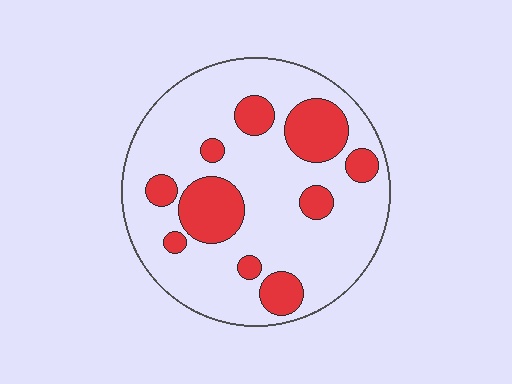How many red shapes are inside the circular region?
10.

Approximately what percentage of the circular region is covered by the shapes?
Approximately 25%.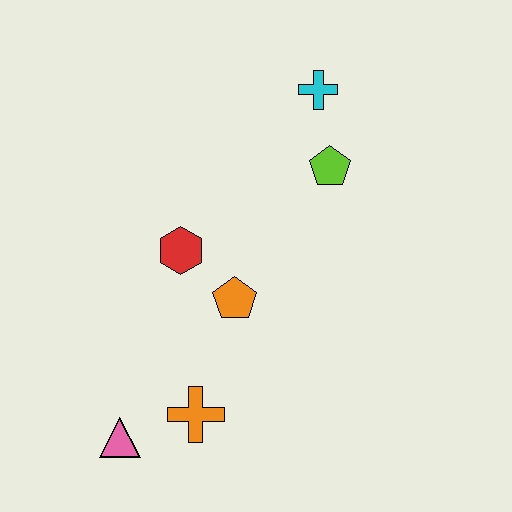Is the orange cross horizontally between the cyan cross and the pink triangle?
Yes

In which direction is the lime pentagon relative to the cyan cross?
The lime pentagon is below the cyan cross.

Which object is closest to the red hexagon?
The orange pentagon is closest to the red hexagon.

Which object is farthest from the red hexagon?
The cyan cross is farthest from the red hexagon.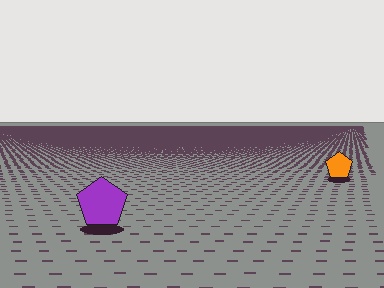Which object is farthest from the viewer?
The orange pentagon is farthest from the viewer. It appears smaller and the ground texture around it is denser.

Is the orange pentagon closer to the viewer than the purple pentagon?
No. The purple pentagon is closer — you can tell from the texture gradient: the ground texture is coarser near it.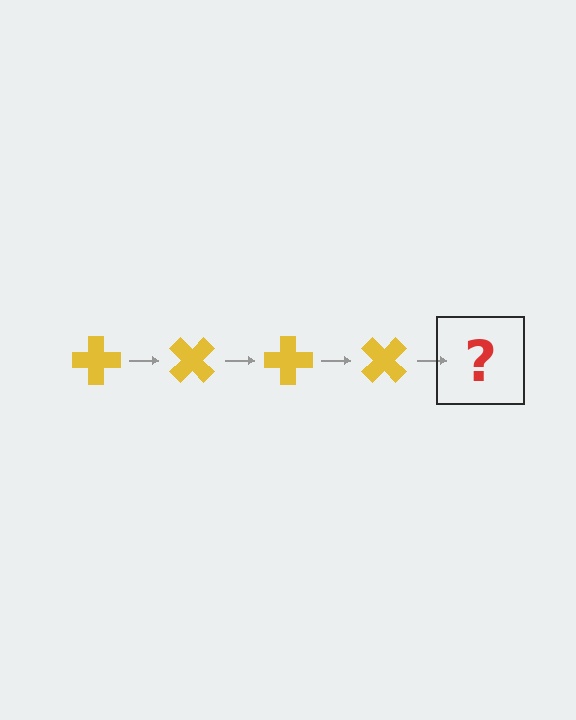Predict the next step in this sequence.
The next step is a yellow cross rotated 180 degrees.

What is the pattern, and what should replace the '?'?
The pattern is that the cross rotates 45 degrees each step. The '?' should be a yellow cross rotated 180 degrees.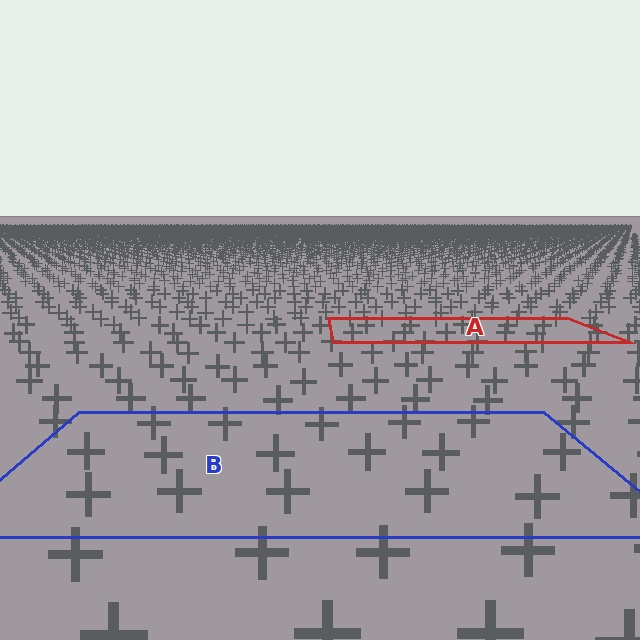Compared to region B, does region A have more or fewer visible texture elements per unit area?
Region A has more texture elements per unit area — they are packed more densely because it is farther away.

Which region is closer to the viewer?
Region B is closer. The texture elements there are larger and more spread out.